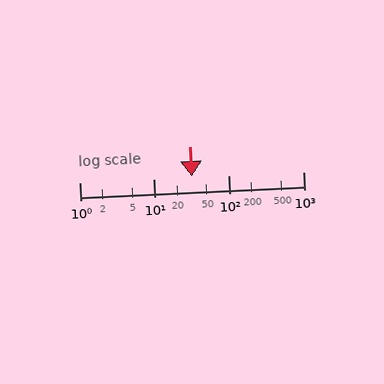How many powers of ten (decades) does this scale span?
The scale spans 3 decades, from 1 to 1000.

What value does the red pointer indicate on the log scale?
The pointer indicates approximately 32.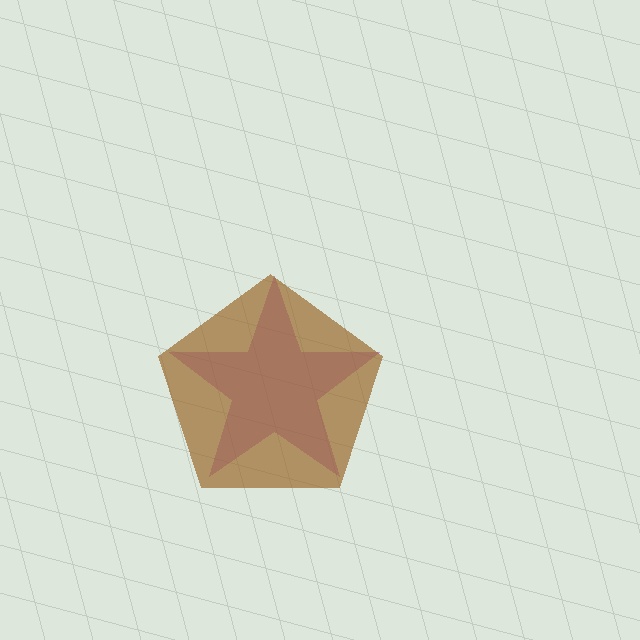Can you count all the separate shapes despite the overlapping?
Yes, there are 2 separate shapes.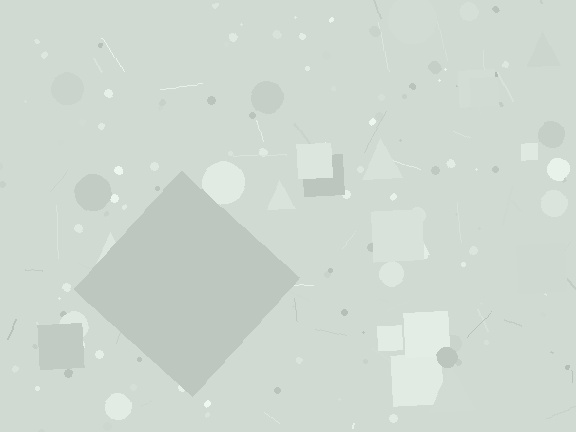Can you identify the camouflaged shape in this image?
The camouflaged shape is a diamond.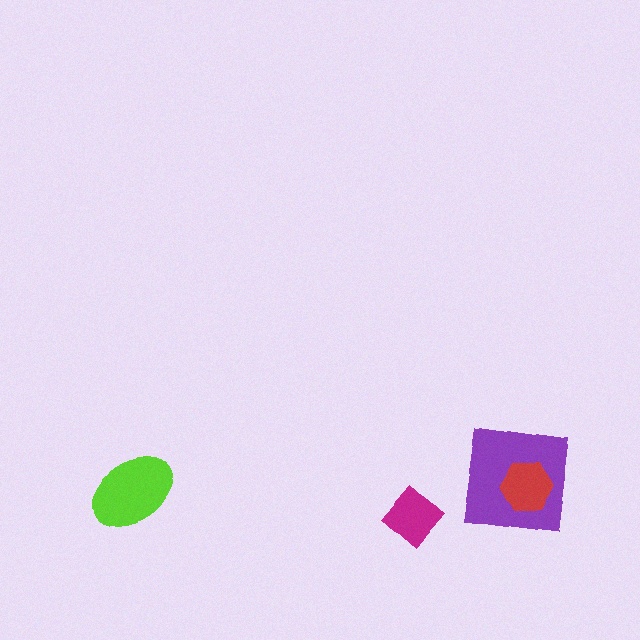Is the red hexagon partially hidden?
No, no other shape covers it.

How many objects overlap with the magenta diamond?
0 objects overlap with the magenta diamond.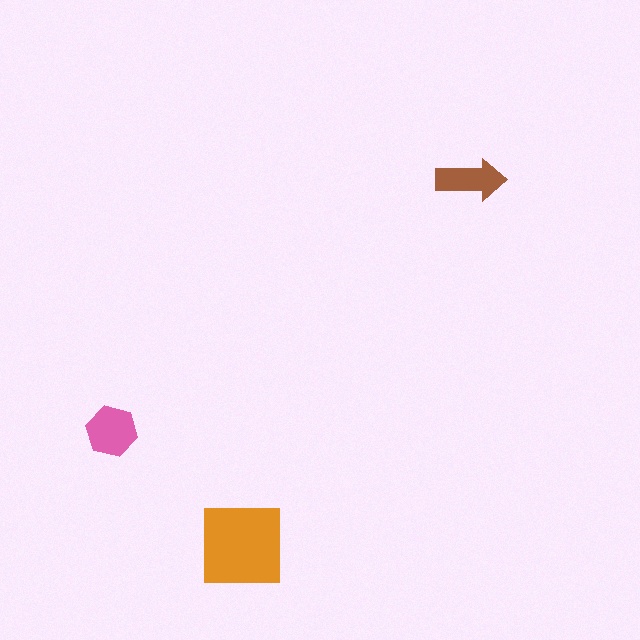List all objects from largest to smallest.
The orange square, the pink hexagon, the brown arrow.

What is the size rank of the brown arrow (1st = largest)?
3rd.